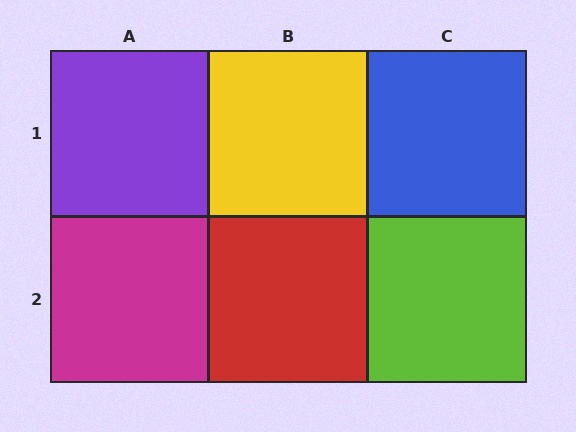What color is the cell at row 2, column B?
Red.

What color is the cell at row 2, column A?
Magenta.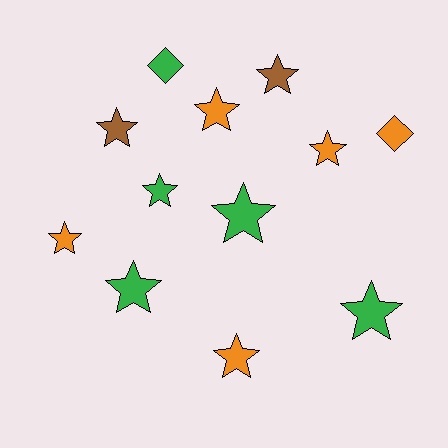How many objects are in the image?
There are 12 objects.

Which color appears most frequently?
Orange, with 5 objects.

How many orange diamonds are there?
There is 1 orange diamond.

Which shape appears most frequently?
Star, with 10 objects.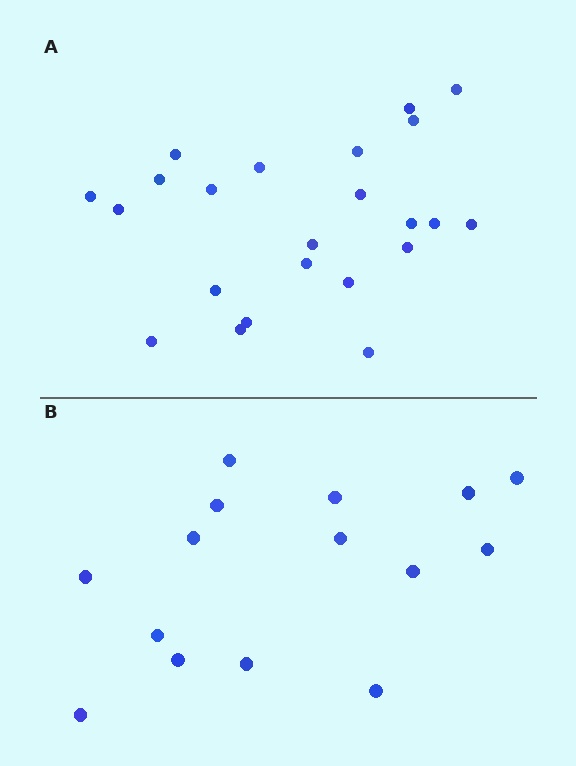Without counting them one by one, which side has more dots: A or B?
Region A (the top region) has more dots.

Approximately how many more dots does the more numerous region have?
Region A has roughly 8 or so more dots than region B.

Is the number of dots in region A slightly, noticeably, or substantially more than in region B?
Region A has substantially more. The ratio is roughly 1.5 to 1.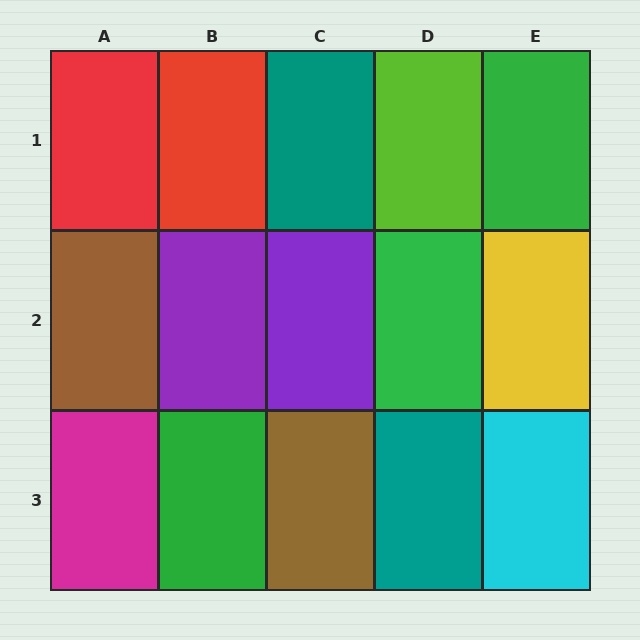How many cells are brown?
2 cells are brown.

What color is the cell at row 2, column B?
Purple.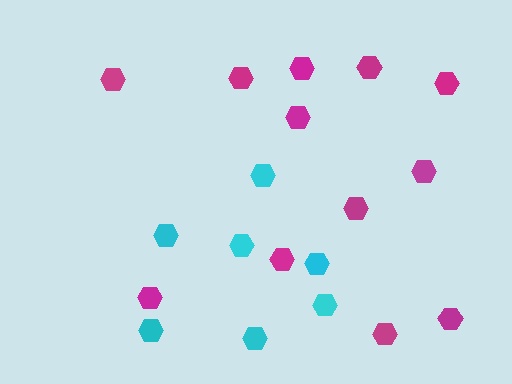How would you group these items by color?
There are 2 groups: one group of magenta hexagons (12) and one group of cyan hexagons (7).